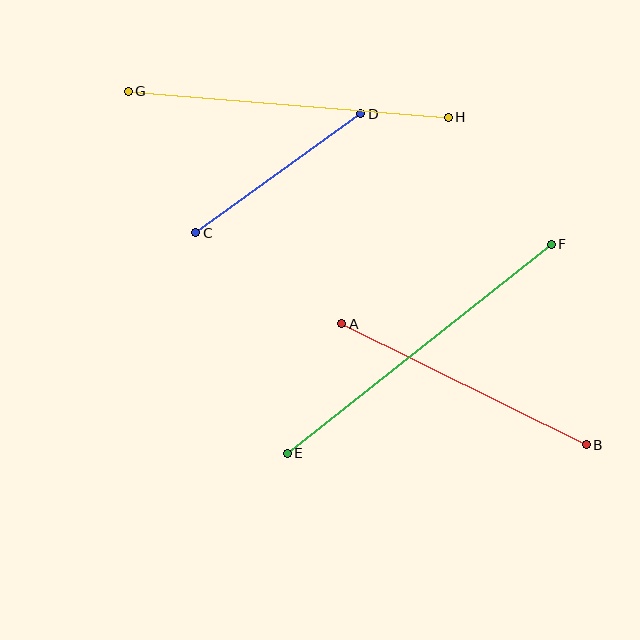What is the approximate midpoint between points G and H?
The midpoint is at approximately (288, 104) pixels.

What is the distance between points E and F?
The distance is approximately 337 pixels.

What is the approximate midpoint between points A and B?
The midpoint is at approximately (464, 384) pixels.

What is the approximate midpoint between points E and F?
The midpoint is at approximately (419, 349) pixels.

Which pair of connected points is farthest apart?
Points E and F are farthest apart.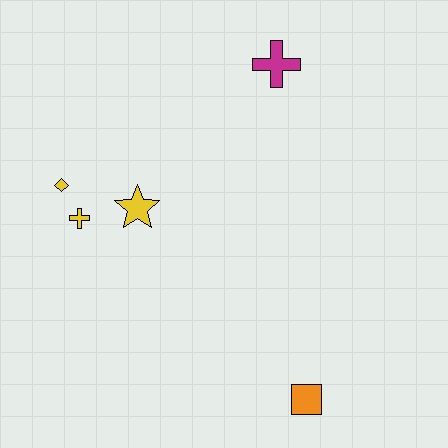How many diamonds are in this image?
There is 1 diamond.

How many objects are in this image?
There are 5 objects.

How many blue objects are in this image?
There are no blue objects.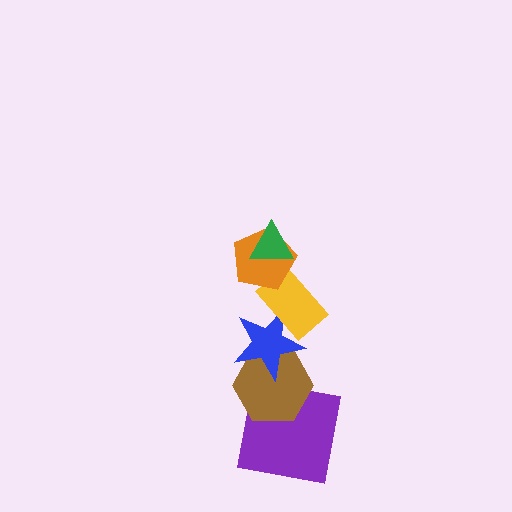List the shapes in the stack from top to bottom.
From top to bottom: the green triangle, the orange pentagon, the yellow rectangle, the blue star, the brown hexagon, the purple square.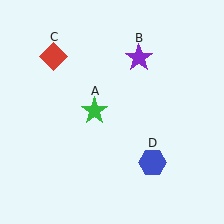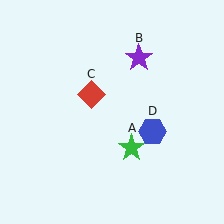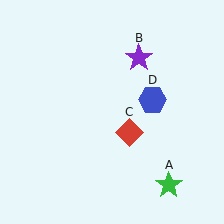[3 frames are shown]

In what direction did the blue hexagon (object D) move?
The blue hexagon (object D) moved up.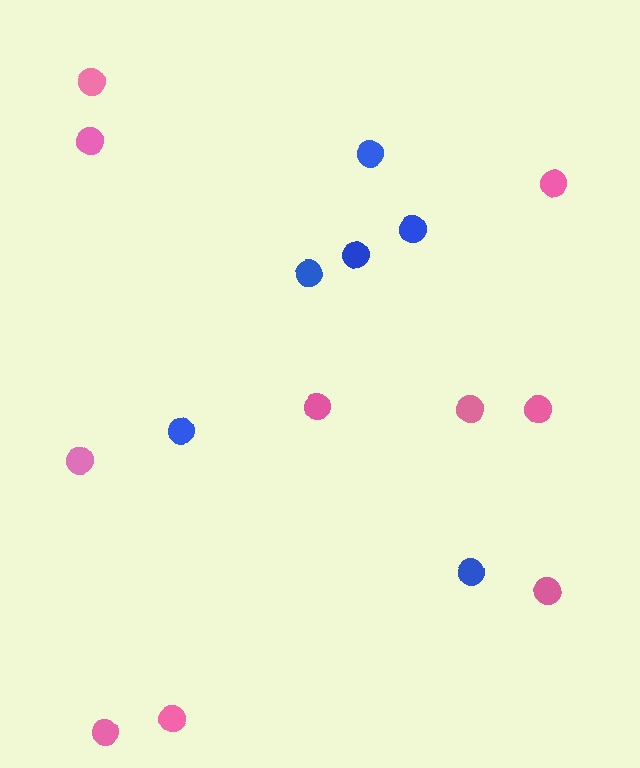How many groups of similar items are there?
There are 2 groups: one group of pink circles (10) and one group of blue circles (6).